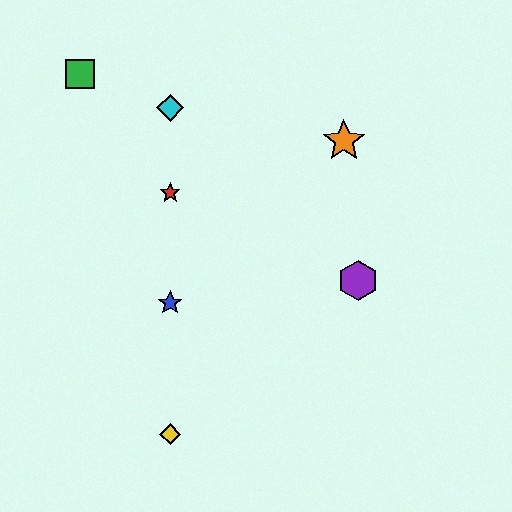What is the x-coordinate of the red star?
The red star is at x≈170.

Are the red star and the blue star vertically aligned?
Yes, both are at x≈170.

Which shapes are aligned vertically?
The red star, the blue star, the yellow diamond, the cyan diamond are aligned vertically.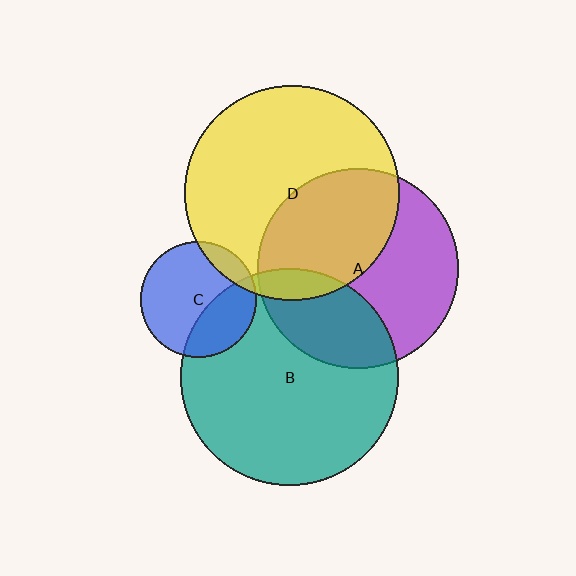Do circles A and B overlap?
Yes.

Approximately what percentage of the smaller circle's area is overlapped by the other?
Approximately 30%.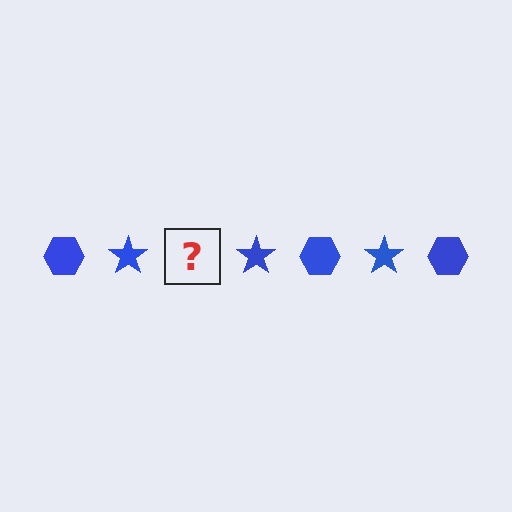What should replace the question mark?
The question mark should be replaced with a blue hexagon.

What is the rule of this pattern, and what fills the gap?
The rule is that the pattern cycles through hexagon, star shapes in blue. The gap should be filled with a blue hexagon.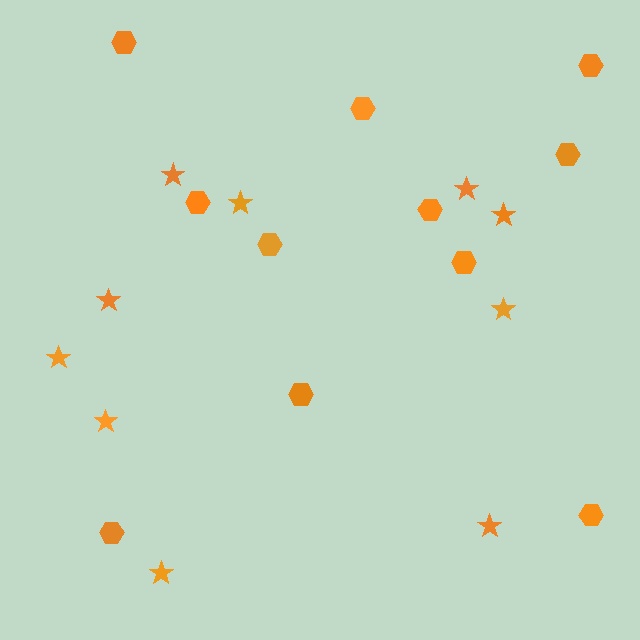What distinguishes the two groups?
There are 2 groups: one group of hexagons (11) and one group of stars (10).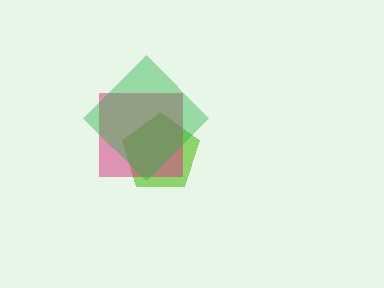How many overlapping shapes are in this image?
There are 3 overlapping shapes in the image.